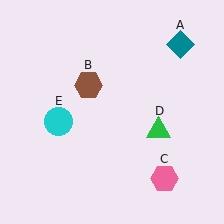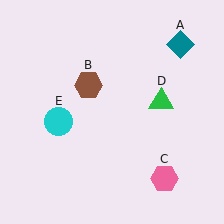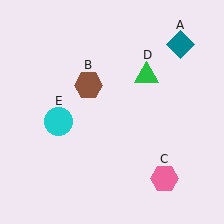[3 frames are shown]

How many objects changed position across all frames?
1 object changed position: green triangle (object D).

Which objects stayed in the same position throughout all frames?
Teal diamond (object A) and brown hexagon (object B) and pink hexagon (object C) and cyan circle (object E) remained stationary.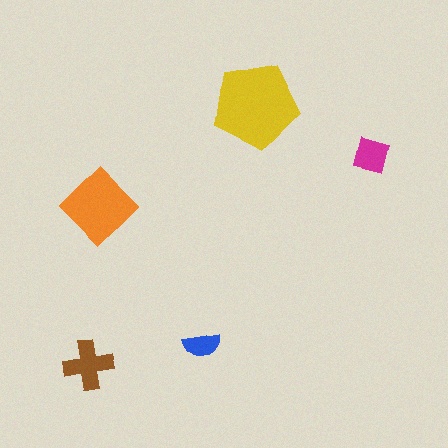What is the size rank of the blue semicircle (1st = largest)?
5th.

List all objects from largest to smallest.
The yellow pentagon, the orange diamond, the brown cross, the magenta square, the blue semicircle.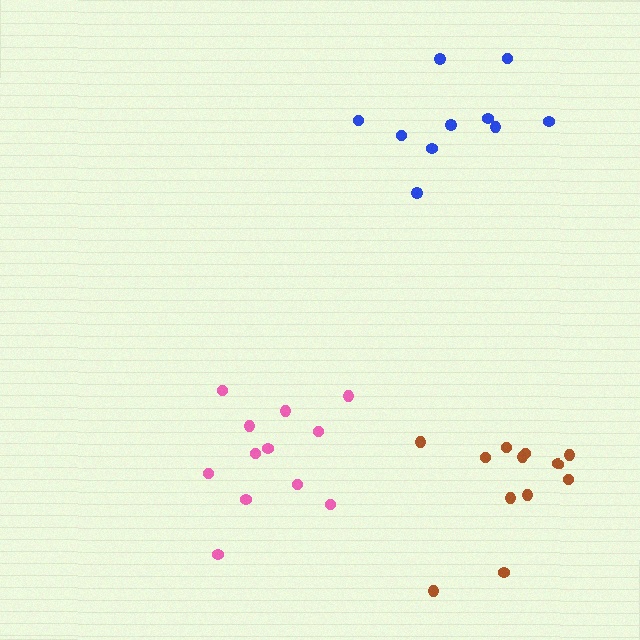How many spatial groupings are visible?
There are 3 spatial groupings.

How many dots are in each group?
Group 1: 12 dots, Group 2: 12 dots, Group 3: 10 dots (34 total).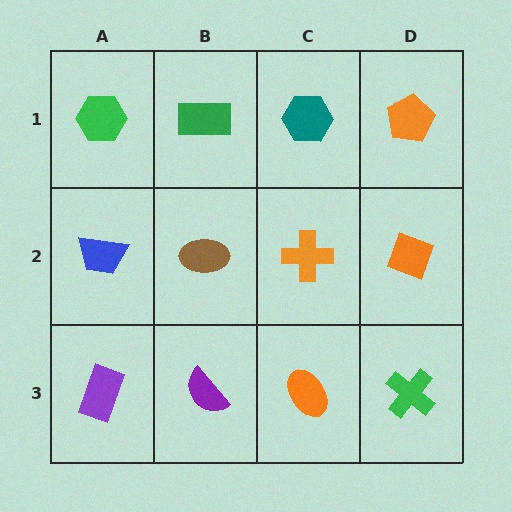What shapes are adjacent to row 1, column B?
A brown ellipse (row 2, column B), a green hexagon (row 1, column A), a teal hexagon (row 1, column C).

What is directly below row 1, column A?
A blue trapezoid.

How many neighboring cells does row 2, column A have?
3.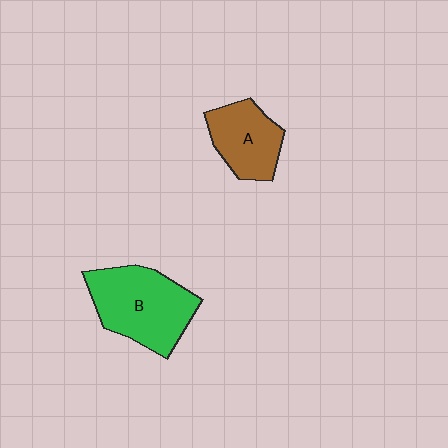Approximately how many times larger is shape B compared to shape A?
Approximately 1.5 times.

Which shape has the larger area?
Shape B (green).